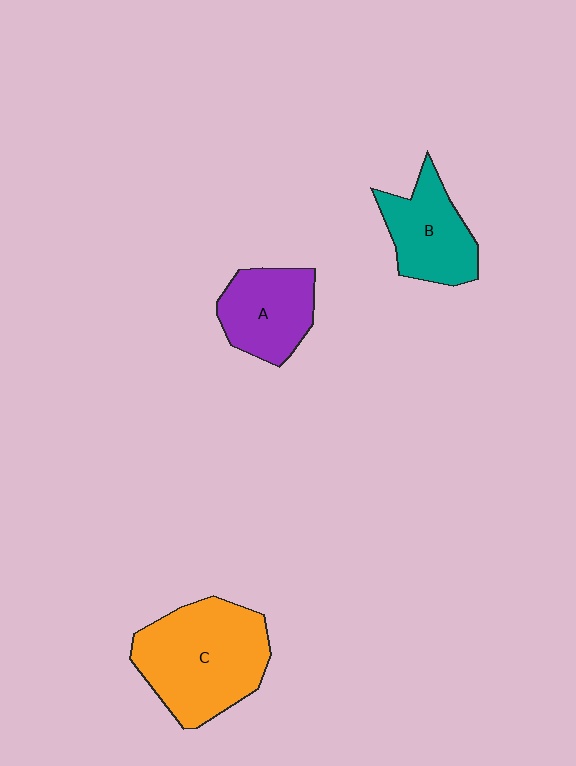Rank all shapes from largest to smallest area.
From largest to smallest: C (orange), B (teal), A (purple).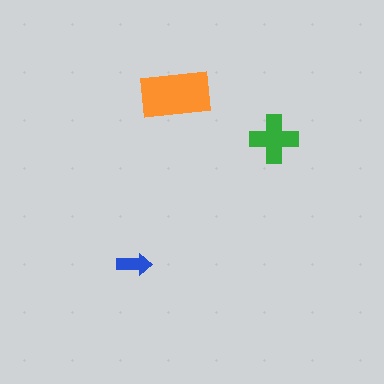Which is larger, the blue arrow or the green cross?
The green cross.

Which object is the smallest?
The blue arrow.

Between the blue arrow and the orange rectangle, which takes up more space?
The orange rectangle.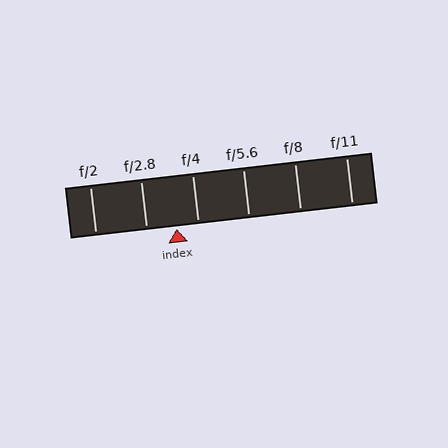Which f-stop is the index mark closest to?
The index mark is closest to f/4.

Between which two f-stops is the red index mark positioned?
The index mark is between f/2.8 and f/4.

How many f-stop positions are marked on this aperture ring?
There are 6 f-stop positions marked.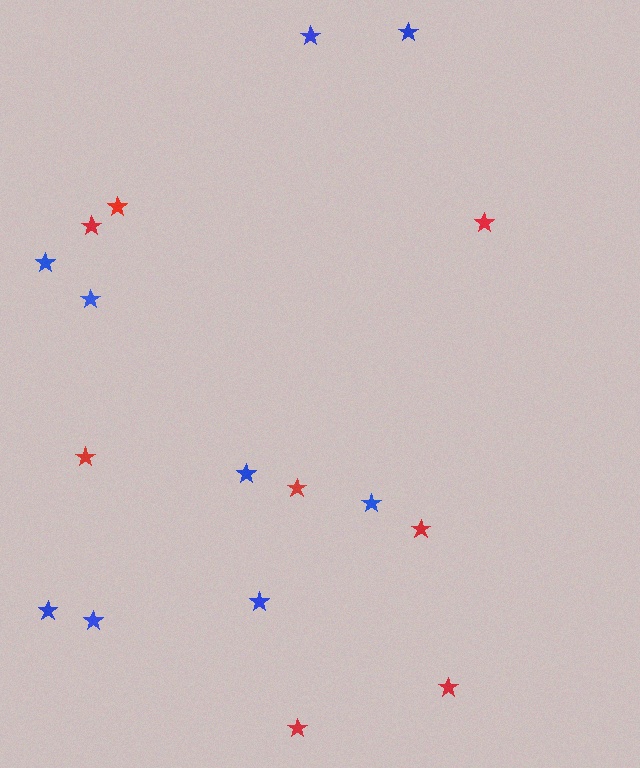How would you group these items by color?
There are 2 groups: one group of blue stars (9) and one group of red stars (8).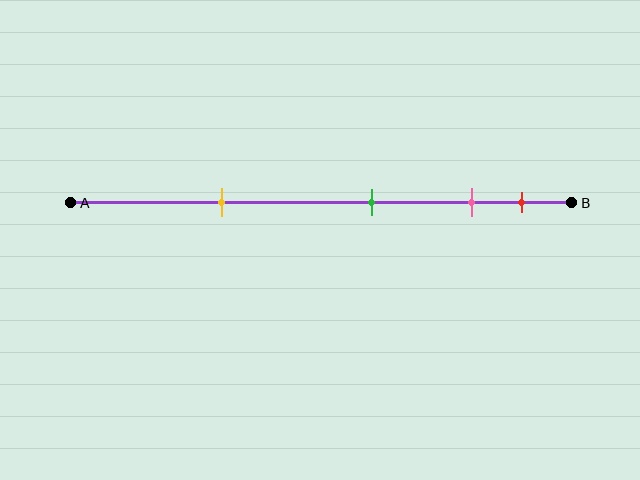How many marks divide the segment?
There are 4 marks dividing the segment.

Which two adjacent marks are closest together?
The pink and red marks are the closest adjacent pair.